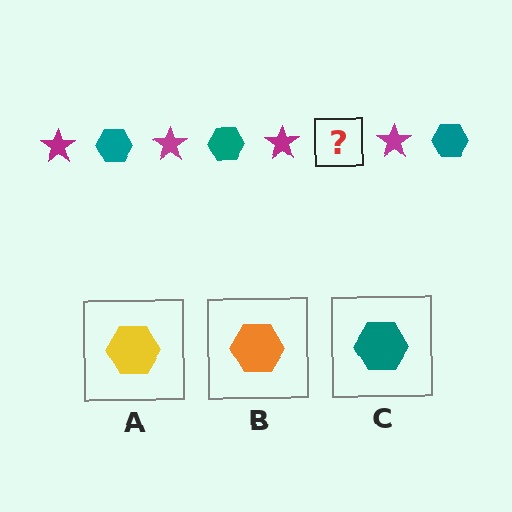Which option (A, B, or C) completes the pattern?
C.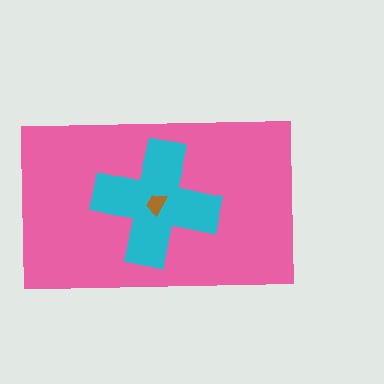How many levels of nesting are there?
3.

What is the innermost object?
The brown trapezoid.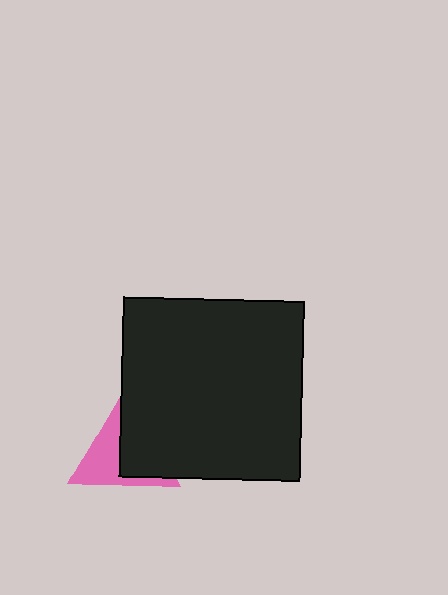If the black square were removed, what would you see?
You would see the complete pink triangle.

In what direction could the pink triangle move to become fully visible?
The pink triangle could move left. That would shift it out from behind the black square entirely.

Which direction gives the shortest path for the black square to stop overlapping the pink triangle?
Moving right gives the shortest separation.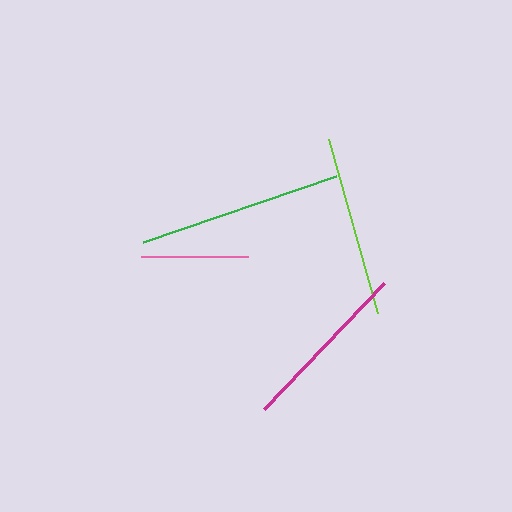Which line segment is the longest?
The green line is the longest at approximately 204 pixels.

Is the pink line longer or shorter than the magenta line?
The magenta line is longer than the pink line.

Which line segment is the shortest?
The pink line is the shortest at approximately 107 pixels.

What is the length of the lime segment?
The lime segment is approximately 180 pixels long.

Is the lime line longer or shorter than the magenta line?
The lime line is longer than the magenta line.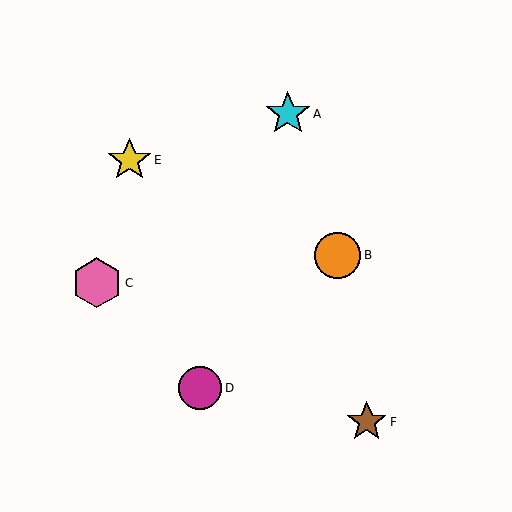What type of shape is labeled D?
Shape D is a magenta circle.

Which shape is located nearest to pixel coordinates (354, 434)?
The brown star (labeled F) at (367, 422) is nearest to that location.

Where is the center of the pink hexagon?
The center of the pink hexagon is at (97, 283).